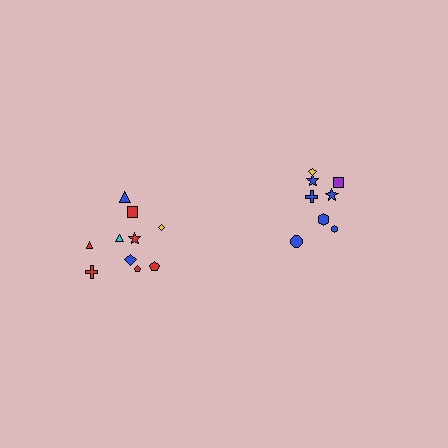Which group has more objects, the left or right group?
The left group.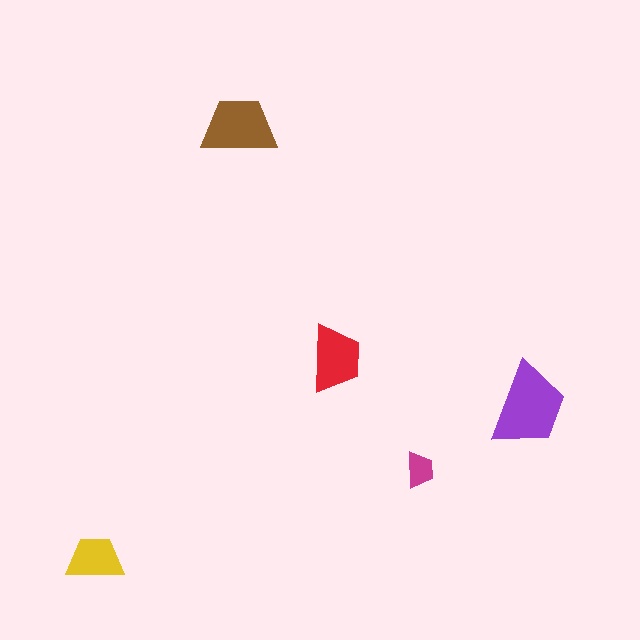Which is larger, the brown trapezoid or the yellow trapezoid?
The brown one.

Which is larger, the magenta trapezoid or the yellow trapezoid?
The yellow one.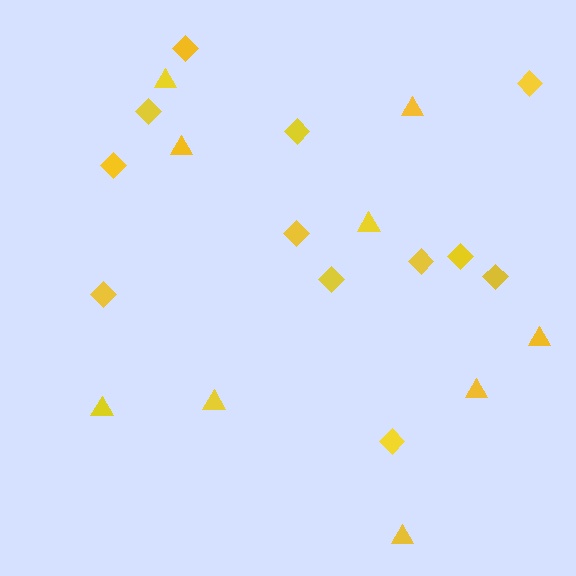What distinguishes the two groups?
There are 2 groups: one group of diamonds (12) and one group of triangles (9).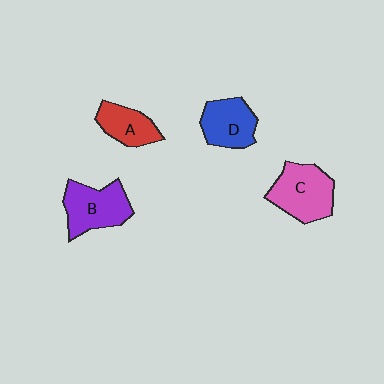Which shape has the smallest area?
Shape A (red).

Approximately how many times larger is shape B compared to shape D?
Approximately 1.2 times.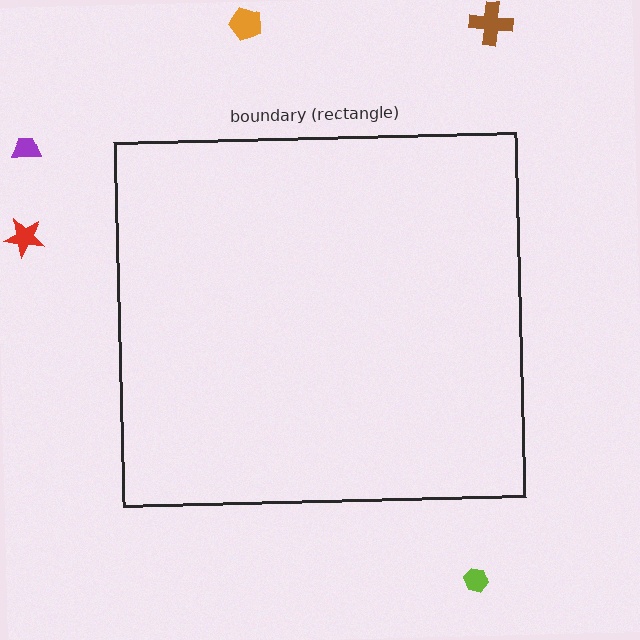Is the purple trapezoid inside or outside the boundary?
Outside.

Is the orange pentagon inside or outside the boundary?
Outside.